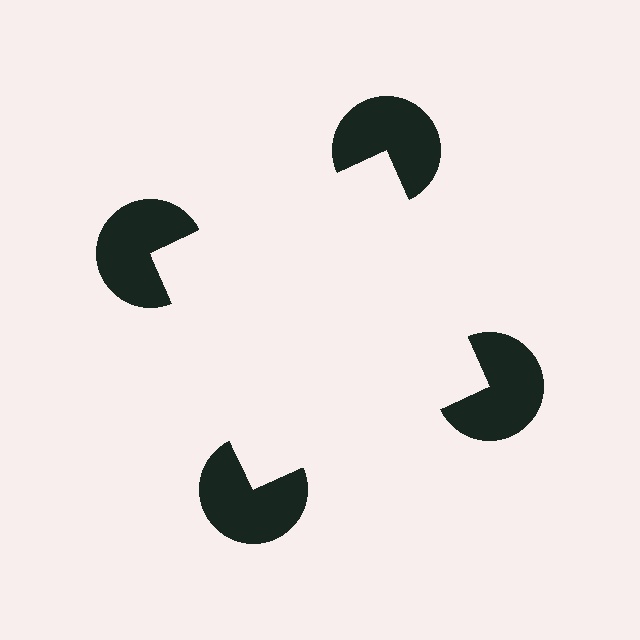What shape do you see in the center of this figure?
An illusory square — its edges are inferred from the aligned wedge cuts in the pac-man discs, not physically drawn.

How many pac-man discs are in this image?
There are 4 — one at each vertex of the illusory square.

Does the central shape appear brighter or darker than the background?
It typically appears slightly brighter than the background, even though no actual brightness change is drawn.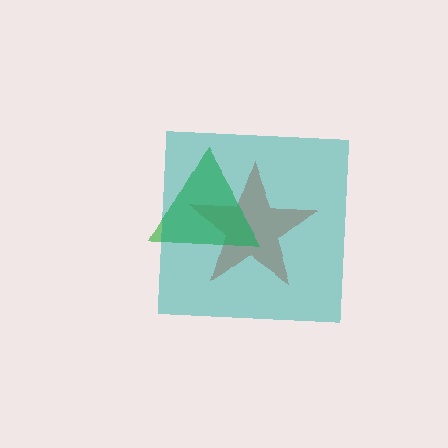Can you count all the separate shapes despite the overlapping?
Yes, there are 3 separate shapes.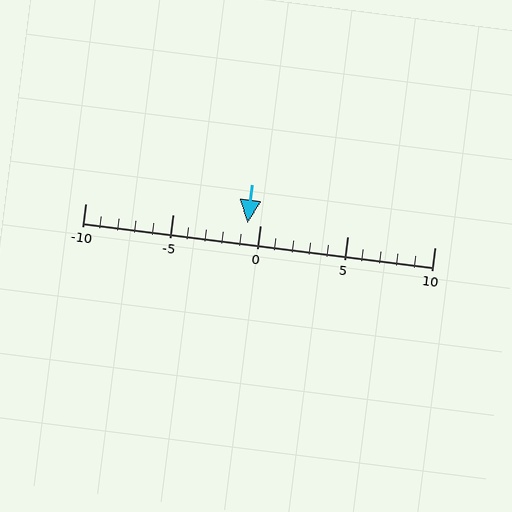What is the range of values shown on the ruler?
The ruler shows values from -10 to 10.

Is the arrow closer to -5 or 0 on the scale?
The arrow is closer to 0.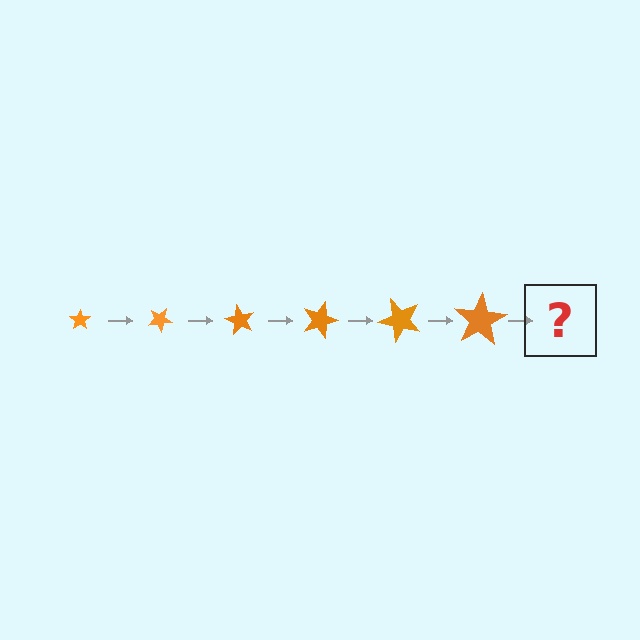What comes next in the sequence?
The next element should be a star, larger than the previous one and rotated 180 degrees from the start.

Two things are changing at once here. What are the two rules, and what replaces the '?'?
The two rules are that the star grows larger each step and it rotates 30 degrees each step. The '?' should be a star, larger than the previous one and rotated 180 degrees from the start.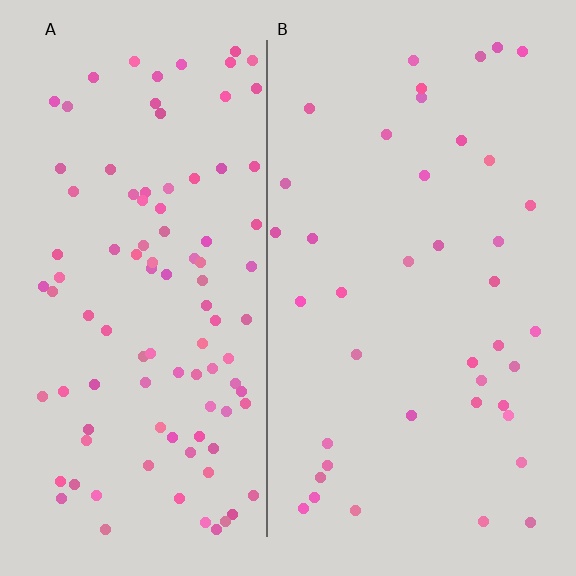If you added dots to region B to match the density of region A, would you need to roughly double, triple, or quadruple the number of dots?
Approximately double.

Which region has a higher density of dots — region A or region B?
A (the left).